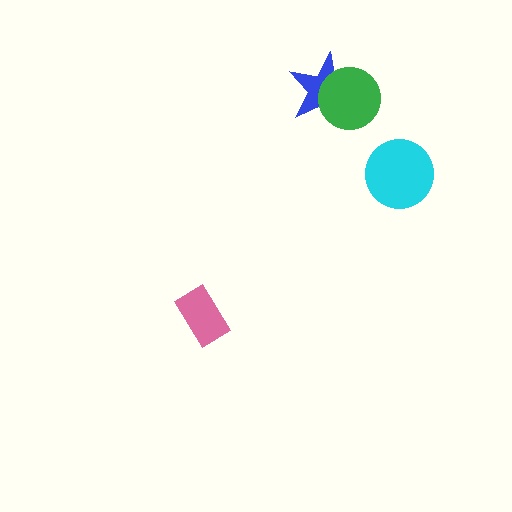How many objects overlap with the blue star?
1 object overlaps with the blue star.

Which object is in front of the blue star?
The green circle is in front of the blue star.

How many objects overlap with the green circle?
1 object overlaps with the green circle.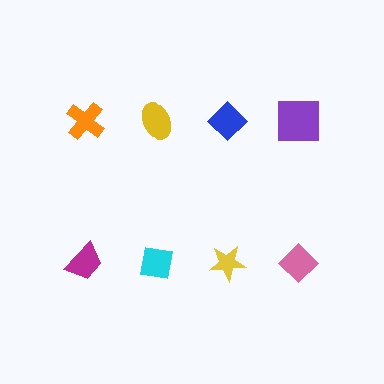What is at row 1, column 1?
An orange cross.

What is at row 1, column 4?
A purple square.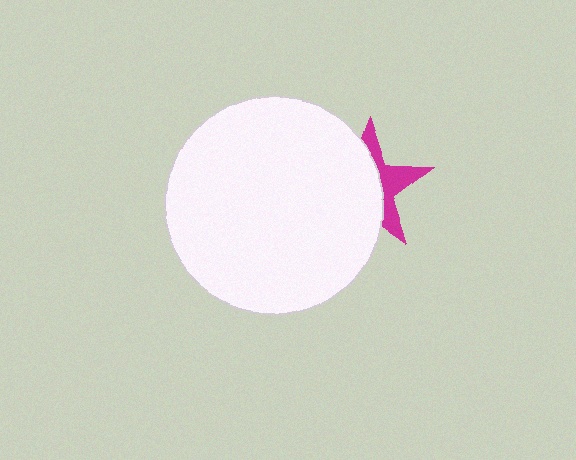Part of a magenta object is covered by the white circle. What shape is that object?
It is a star.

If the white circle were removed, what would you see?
You would see the complete magenta star.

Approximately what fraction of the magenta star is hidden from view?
Roughly 63% of the magenta star is hidden behind the white circle.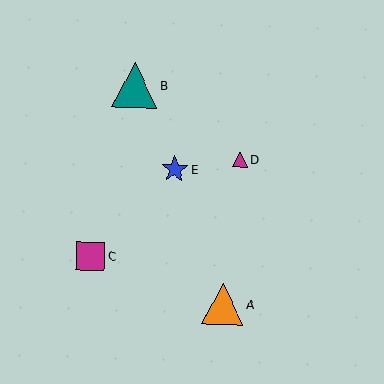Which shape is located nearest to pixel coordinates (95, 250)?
The magenta square (labeled C) at (90, 256) is nearest to that location.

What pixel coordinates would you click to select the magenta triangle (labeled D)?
Click at (240, 160) to select the magenta triangle D.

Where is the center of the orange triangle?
The center of the orange triangle is at (223, 304).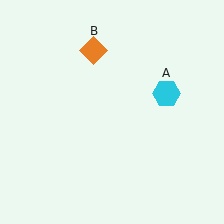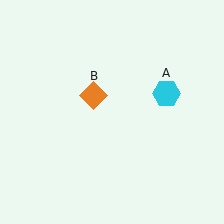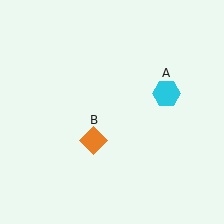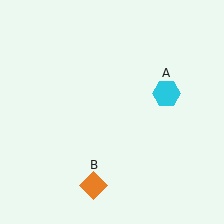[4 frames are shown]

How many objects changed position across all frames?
1 object changed position: orange diamond (object B).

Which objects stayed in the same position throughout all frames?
Cyan hexagon (object A) remained stationary.